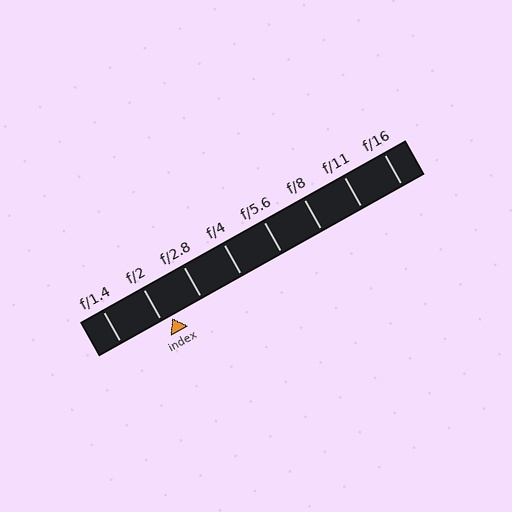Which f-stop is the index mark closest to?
The index mark is closest to f/2.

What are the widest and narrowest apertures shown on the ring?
The widest aperture shown is f/1.4 and the narrowest is f/16.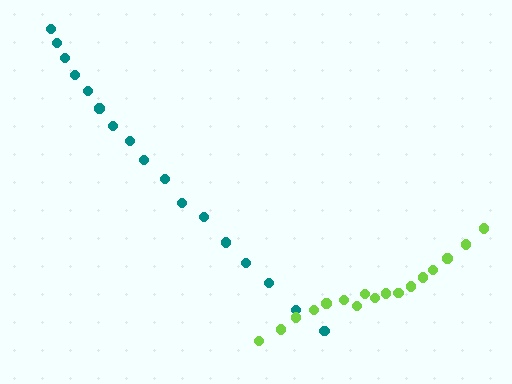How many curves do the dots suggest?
There are 2 distinct paths.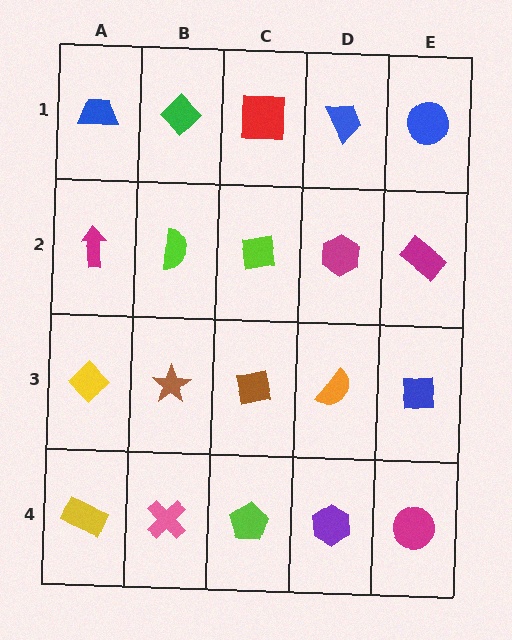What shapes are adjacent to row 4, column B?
A brown star (row 3, column B), a yellow rectangle (row 4, column A), a lime pentagon (row 4, column C).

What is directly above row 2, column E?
A blue circle.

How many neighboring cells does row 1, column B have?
3.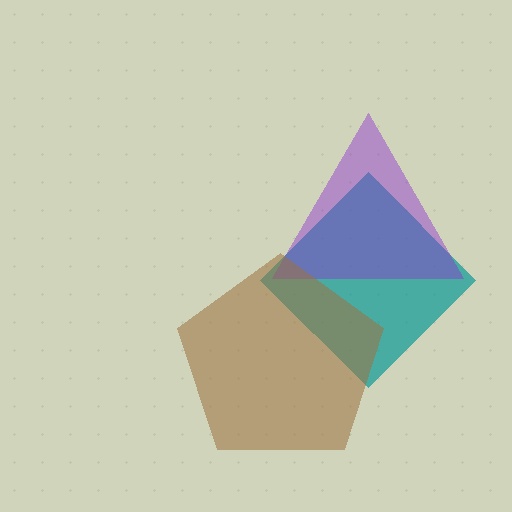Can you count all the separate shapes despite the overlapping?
Yes, there are 3 separate shapes.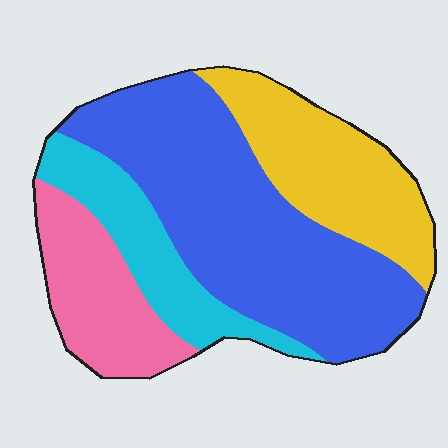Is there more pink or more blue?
Blue.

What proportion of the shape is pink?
Pink takes up about one sixth (1/6) of the shape.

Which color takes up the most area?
Blue, at roughly 45%.